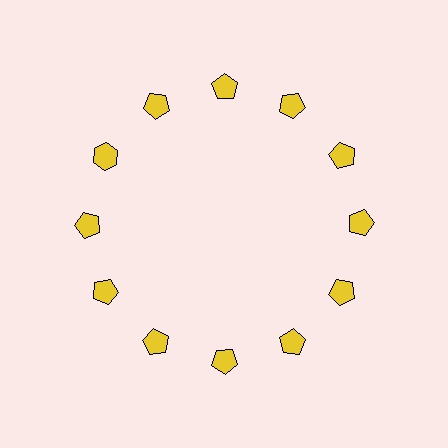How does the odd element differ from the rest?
It has a different shape: hexagon instead of pentagon.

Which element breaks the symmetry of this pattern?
The yellow hexagon at roughly the 10 o'clock position breaks the symmetry. All other shapes are yellow pentagons.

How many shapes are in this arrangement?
There are 12 shapes arranged in a ring pattern.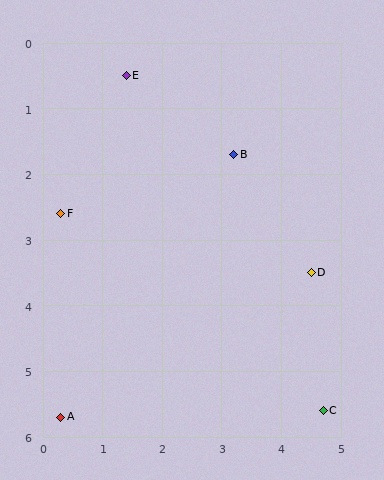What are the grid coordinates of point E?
Point E is at approximately (1.4, 0.5).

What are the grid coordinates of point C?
Point C is at approximately (4.7, 5.6).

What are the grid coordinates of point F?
Point F is at approximately (0.3, 2.6).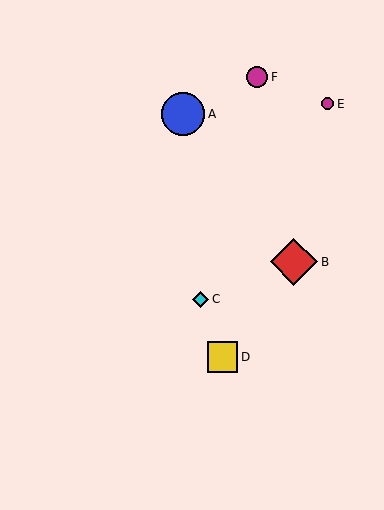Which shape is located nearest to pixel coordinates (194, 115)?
The blue circle (labeled A) at (183, 114) is nearest to that location.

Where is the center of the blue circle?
The center of the blue circle is at (183, 114).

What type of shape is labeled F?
Shape F is a magenta circle.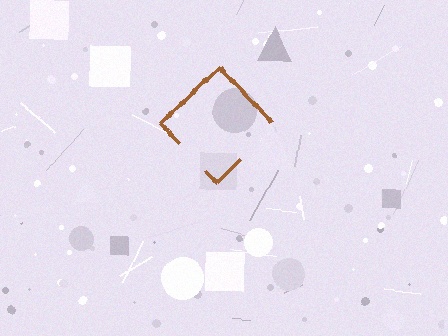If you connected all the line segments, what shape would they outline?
They would outline a diamond.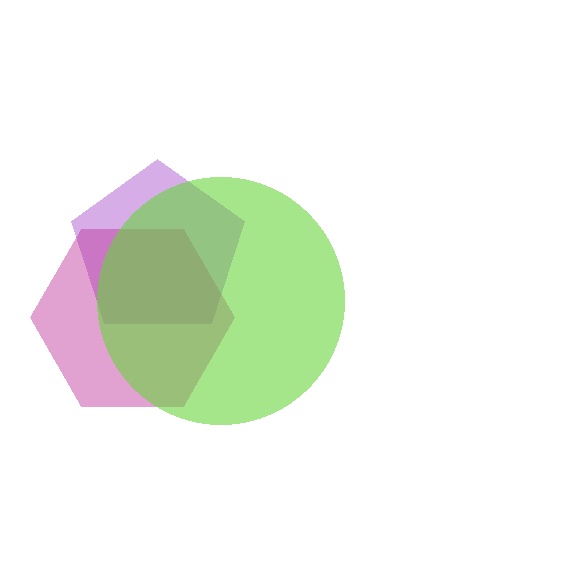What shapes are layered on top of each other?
The layered shapes are: a purple pentagon, a magenta hexagon, a lime circle.